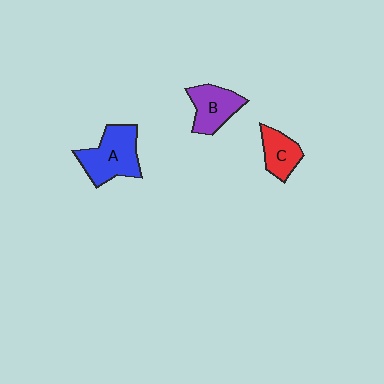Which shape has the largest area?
Shape A (blue).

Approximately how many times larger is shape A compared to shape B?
Approximately 1.4 times.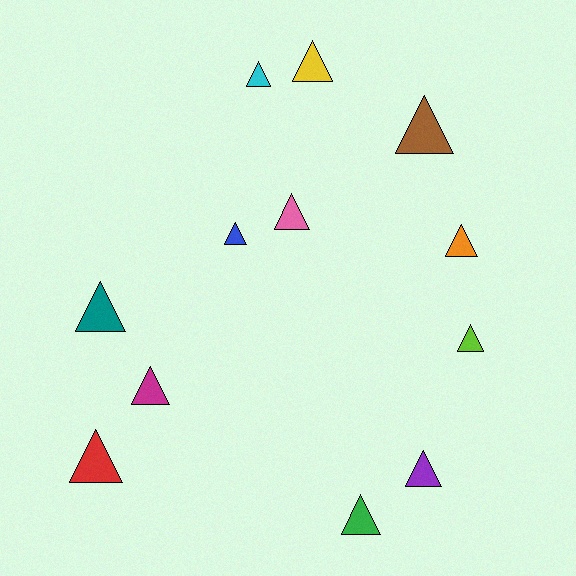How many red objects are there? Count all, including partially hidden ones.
There is 1 red object.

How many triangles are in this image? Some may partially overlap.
There are 12 triangles.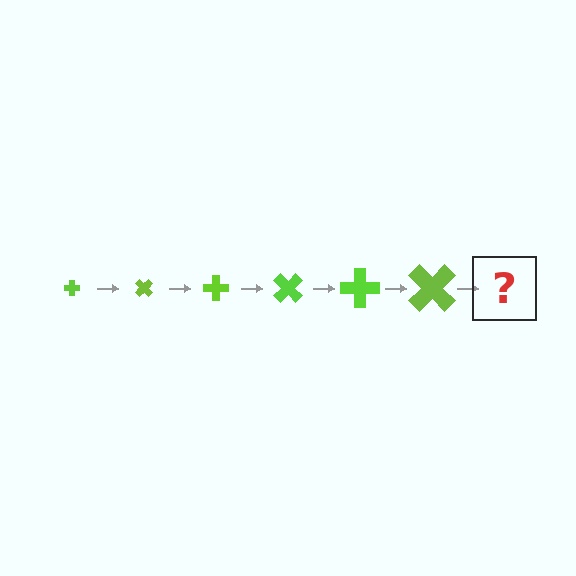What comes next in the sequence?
The next element should be a cross, larger than the previous one and rotated 270 degrees from the start.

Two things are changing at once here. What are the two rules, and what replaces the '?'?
The two rules are that the cross grows larger each step and it rotates 45 degrees each step. The '?' should be a cross, larger than the previous one and rotated 270 degrees from the start.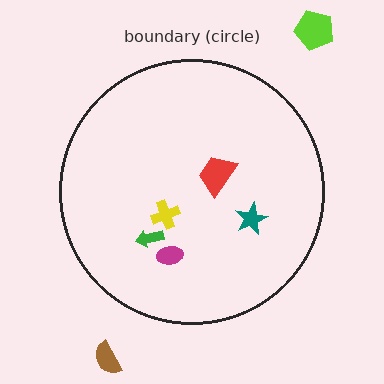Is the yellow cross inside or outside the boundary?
Inside.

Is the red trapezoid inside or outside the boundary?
Inside.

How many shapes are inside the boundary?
5 inside, 2 outside.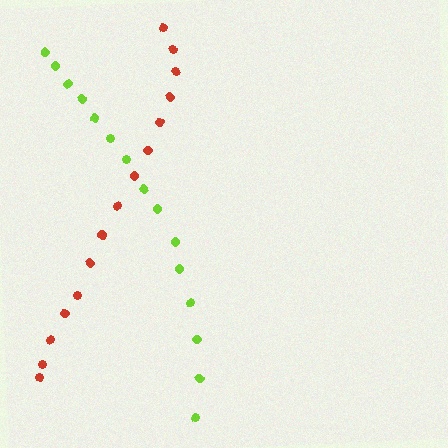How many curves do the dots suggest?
There are 2 distinct paths.